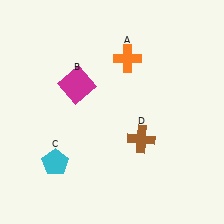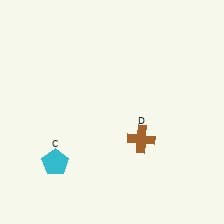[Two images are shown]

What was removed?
The magenta square (B), the orange cross (A) were removed in Image 2.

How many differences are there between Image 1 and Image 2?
There are 2 differences between the two images.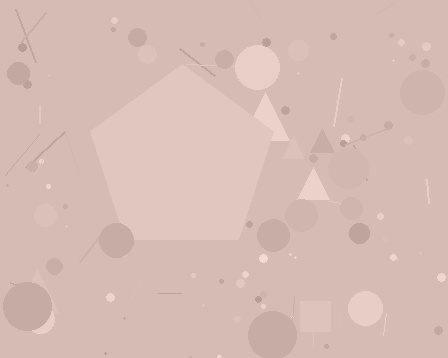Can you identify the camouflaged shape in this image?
The camouflaged shape is a pentagon.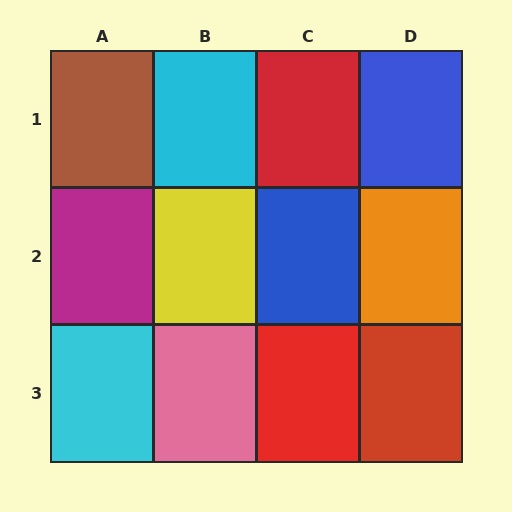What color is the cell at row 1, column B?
Cyan.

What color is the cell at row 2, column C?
Blue.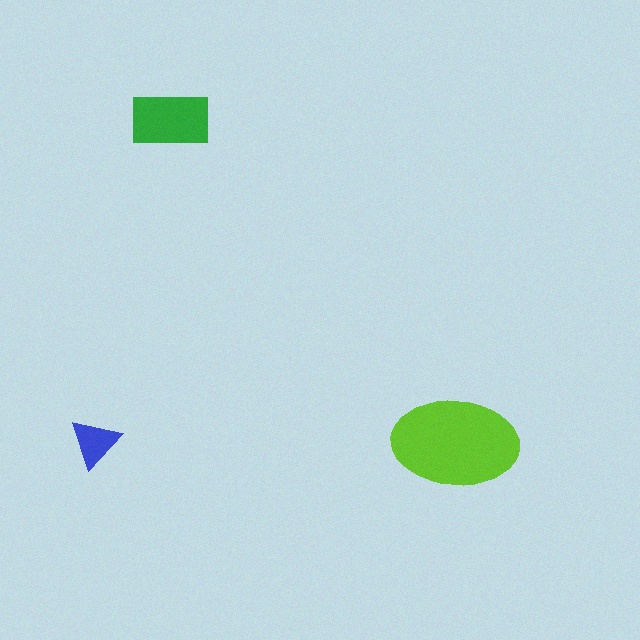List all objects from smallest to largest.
The blue triangle, the green rectangle, the lime ellipse.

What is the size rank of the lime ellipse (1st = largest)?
1st.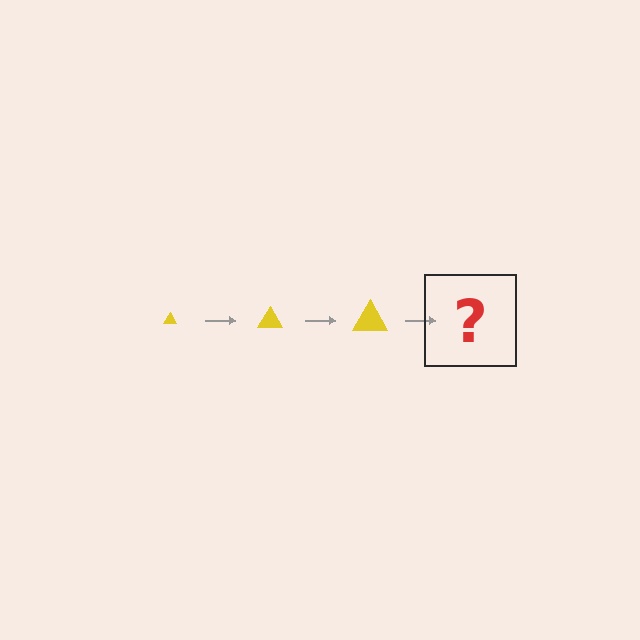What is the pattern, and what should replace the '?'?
The pattern is that the triangle gets progressively larger each step. The '?' should be a yellow triangle, larger than the previous one.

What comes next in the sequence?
The next element should be a yellow triangle, larger than the previous one.